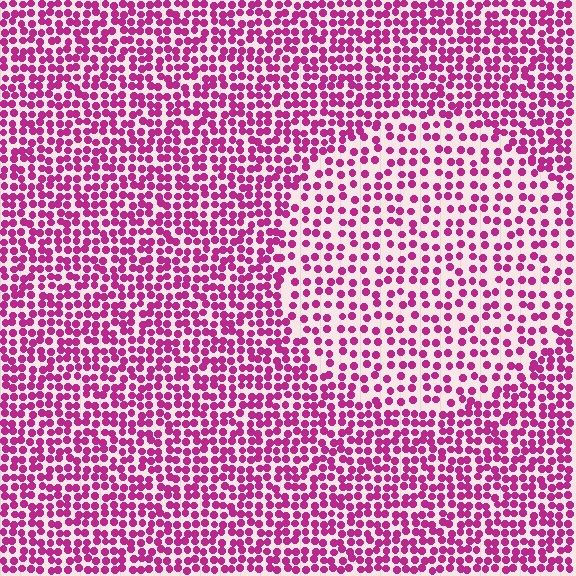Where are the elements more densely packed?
The elements are more densely packed outside the circle boundary.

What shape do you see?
I see a circle.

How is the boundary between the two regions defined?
The boundary is defined by a change in element density (approximately 1.7x ratio). All elements are the same color, size, and shape.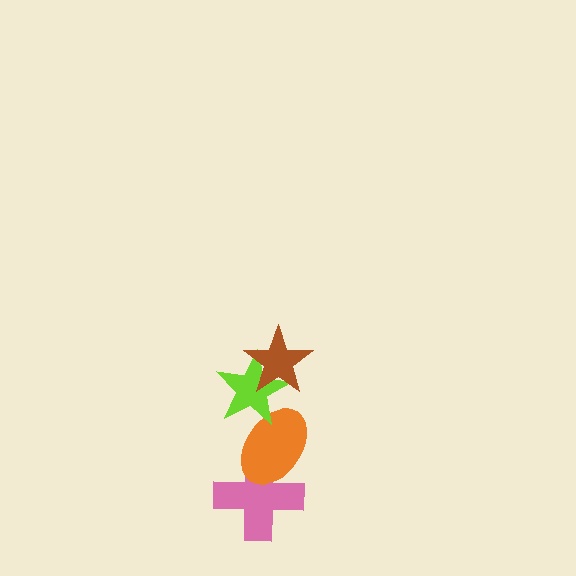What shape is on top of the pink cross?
The orange ellipse is on top of the pink cross.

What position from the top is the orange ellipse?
The orange ellipse is 3rd from the top.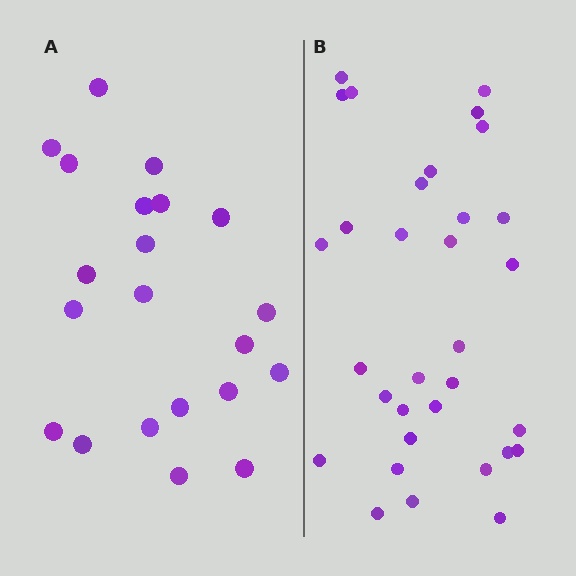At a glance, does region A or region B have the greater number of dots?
Region B (the right region) has more dots.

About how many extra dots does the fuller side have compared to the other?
Region B has roughly 12 or so more dots than region A.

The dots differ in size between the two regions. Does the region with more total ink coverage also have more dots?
No. Region A has more total ink coverage because its dots are larger, but region B actually contains more individual dots. Total area can be misleading — the number of items is what matters here.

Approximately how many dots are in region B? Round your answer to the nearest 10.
About 30 dots. (The exact count is 32, which rounds to 30.)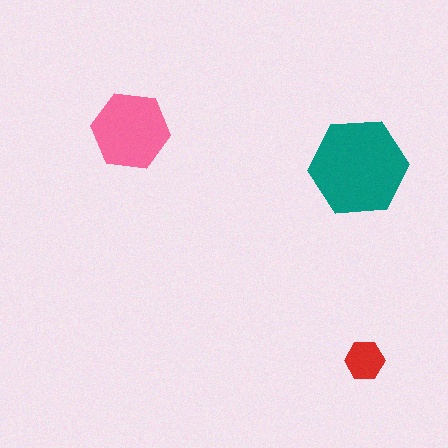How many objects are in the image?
There are 3 objects in the image.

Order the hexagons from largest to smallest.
the teal one, the pink one, the red one.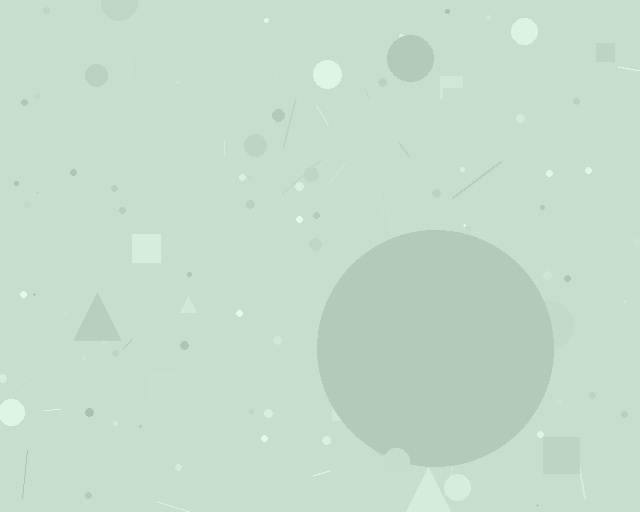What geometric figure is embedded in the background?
A circle is embedded in the background.